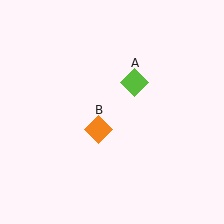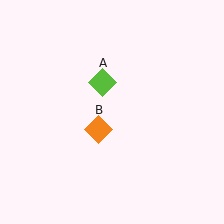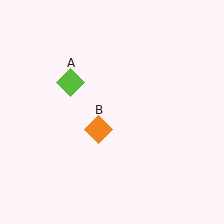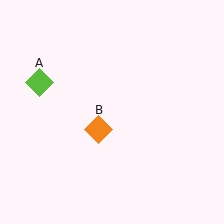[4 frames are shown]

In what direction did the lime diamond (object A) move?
The lime diamond (object A) moved left.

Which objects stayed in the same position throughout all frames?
Orange diamond (object B) remained stationary.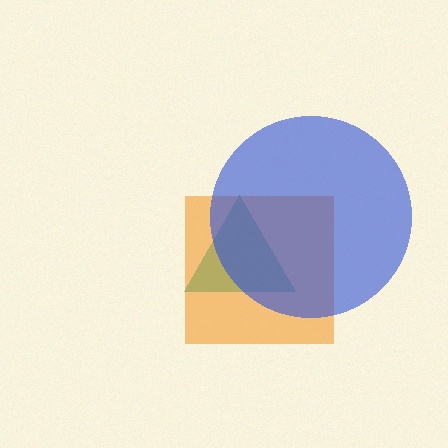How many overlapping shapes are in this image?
There are 3 overlapping shapes in the image.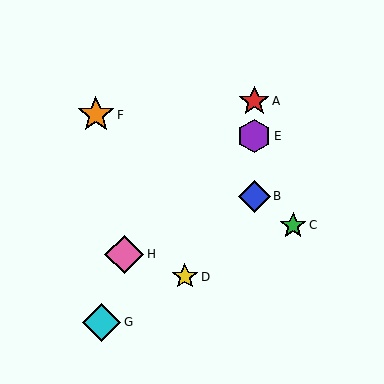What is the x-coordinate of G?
Object G is at x≈101.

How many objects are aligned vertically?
3 objects (A, B, E) are aligned vertically.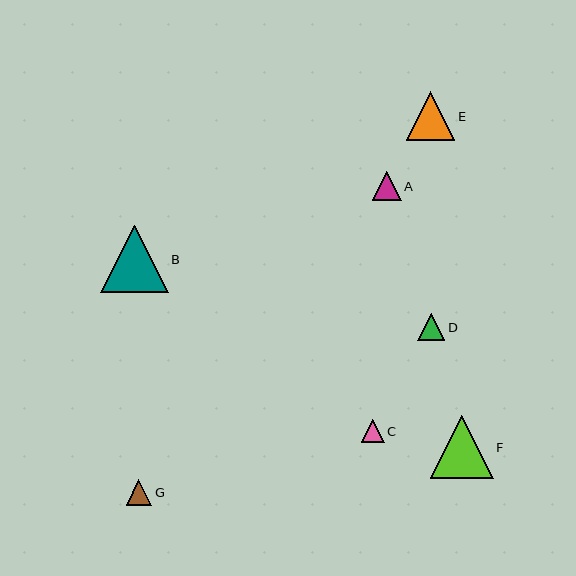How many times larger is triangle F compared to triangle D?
Triangle F is approximately 2.3 times the size of triangle D.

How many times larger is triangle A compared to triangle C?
Triangle A is approximately 1.3 times the size of triangle C.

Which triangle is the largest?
Triangle B is the largest with a size of approximately 67 pixels.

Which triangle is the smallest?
Triangle C is the smallest with a size of approximately 23 pixels.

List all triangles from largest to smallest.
From largest to smallest: B, F, E, A, D, G, C.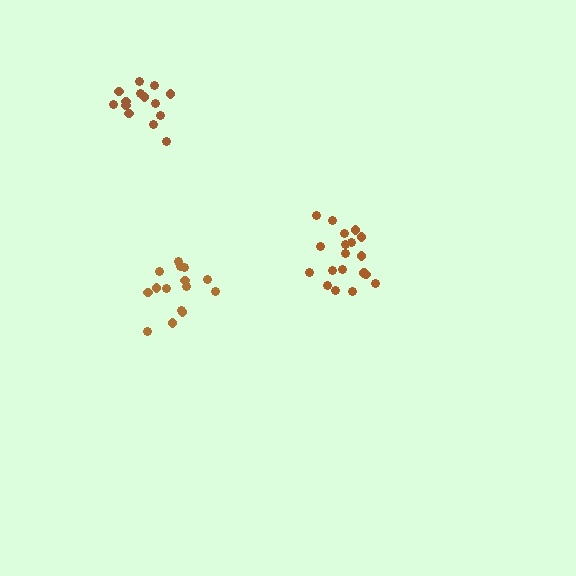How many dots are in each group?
Group 1: 14 dots, Group 2: 15 dots, Group 3: 19 dots (48 total).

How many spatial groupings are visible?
There are 3 spatial groupings.